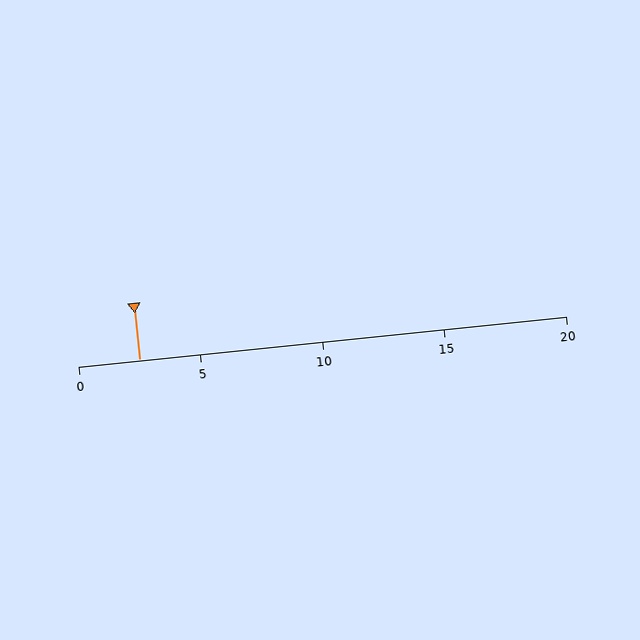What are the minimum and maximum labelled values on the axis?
The axis runs from 0 to 20.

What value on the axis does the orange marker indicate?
The marker indicates approximately 2.5.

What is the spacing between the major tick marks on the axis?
The major ticks are spaced 5 apart.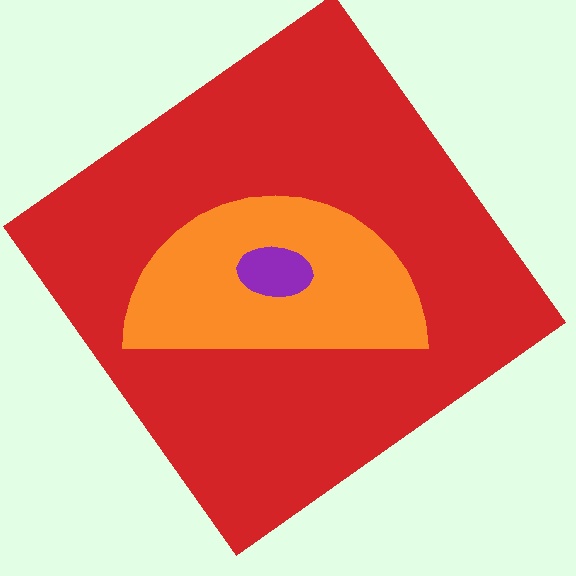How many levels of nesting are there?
3.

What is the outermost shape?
The red diamond.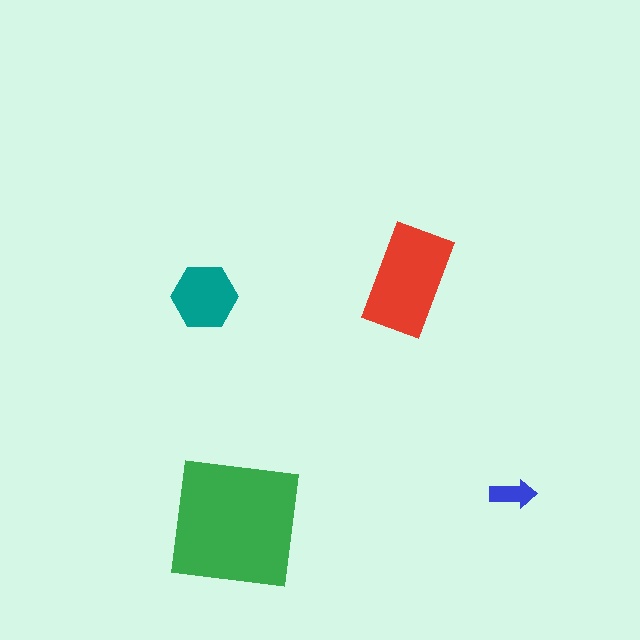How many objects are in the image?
There are 4 objects in the image.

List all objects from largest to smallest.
The green square, the red rectangle, the teal hexagon, the blue arrow.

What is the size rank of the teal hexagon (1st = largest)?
3rd.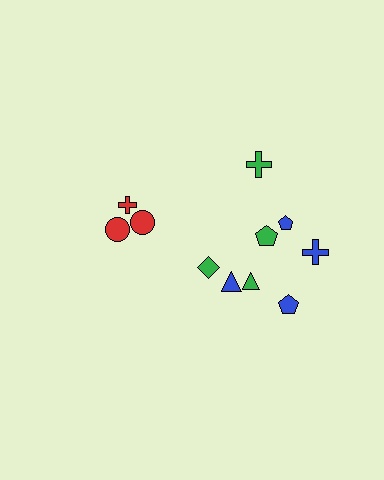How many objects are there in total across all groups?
There are 11 objects.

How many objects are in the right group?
There are 8 objects.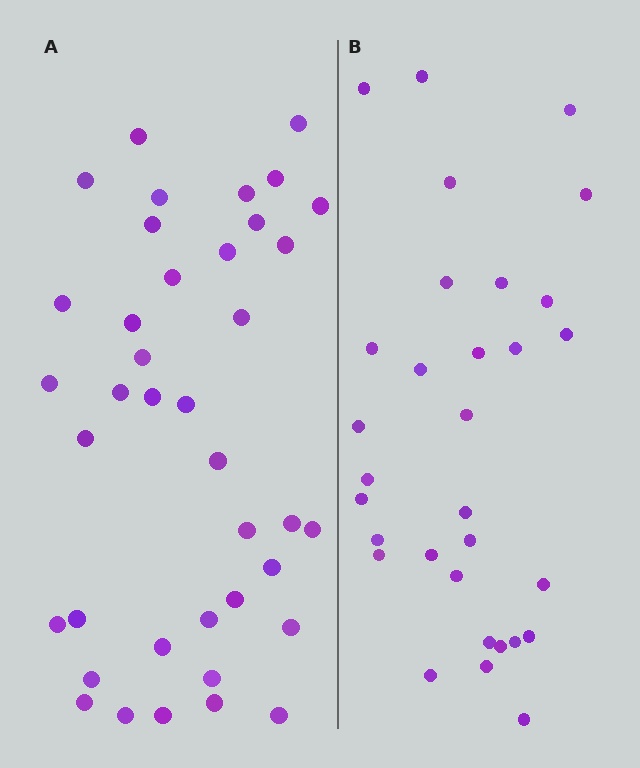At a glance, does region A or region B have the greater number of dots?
Region A (the left region) has more dots.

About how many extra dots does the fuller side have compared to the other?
Region A has roughly 8 or so more dots than region B.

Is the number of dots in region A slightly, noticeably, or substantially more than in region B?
Region A has noticeably more, but not dramatically so. The ratio is roughly 1.3 to 1.